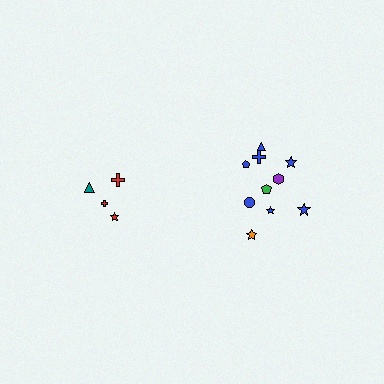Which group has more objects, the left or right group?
The right group.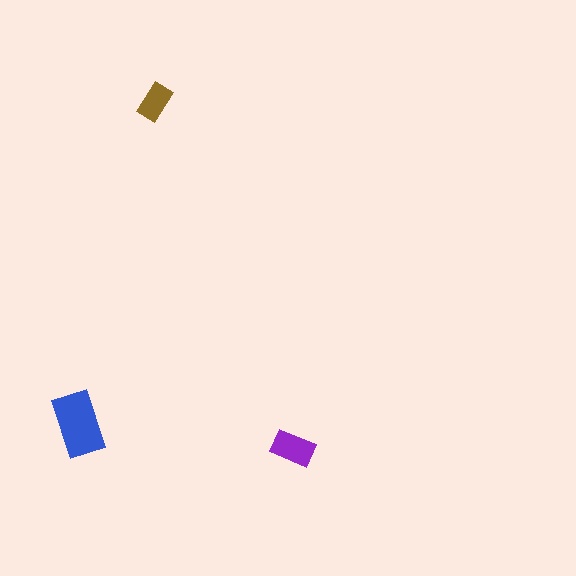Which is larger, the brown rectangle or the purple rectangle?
The purple one.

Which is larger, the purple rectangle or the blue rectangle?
The blue one.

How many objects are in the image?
There are 3 objects in the image.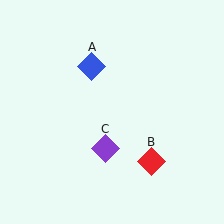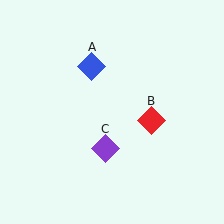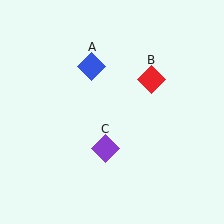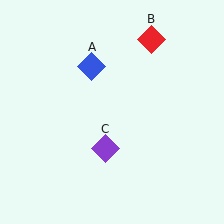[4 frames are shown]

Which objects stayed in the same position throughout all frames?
Blue diamond (object A) and purple diamond (object C) remained stationary.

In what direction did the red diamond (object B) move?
The red diamond (object B) moved up.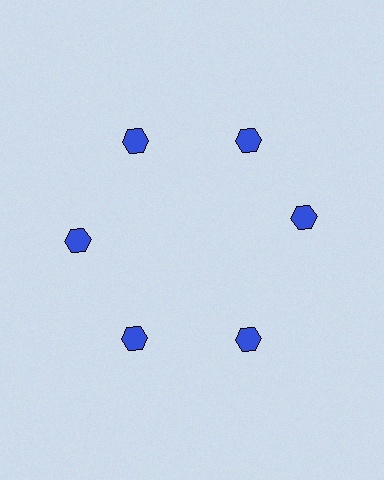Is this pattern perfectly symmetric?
No. The 6 blue hexagons are arranged in a ring, but one element near the 3 o'clock position is rotated out of alignment along the ring, breaking the 6-fold rotational symmetry.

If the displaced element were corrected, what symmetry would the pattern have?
It would have 6-fold rotational symmetry — the pattern would map onto itself every 60 degrees.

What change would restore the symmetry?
The symmetry would be restored by rotating it back into even spacing with its neighbors so that all 6 hexagons sit at equal angles and equal distance from the center.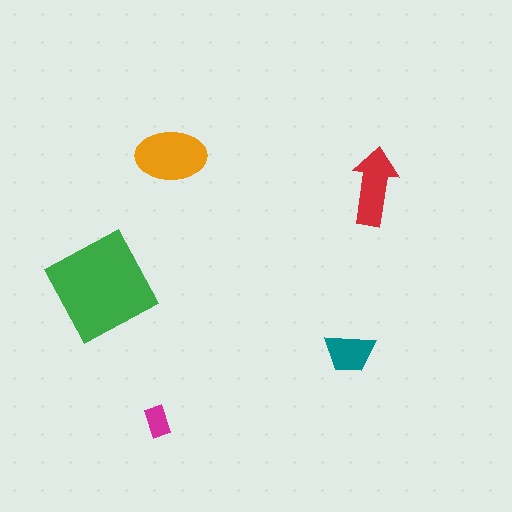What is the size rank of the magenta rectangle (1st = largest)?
5th.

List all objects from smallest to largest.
The magenta rectangle, the teal trapezoid, the red arrow, the orange ellipse, the green diamond.